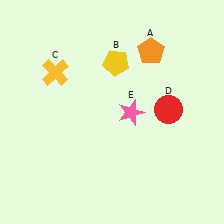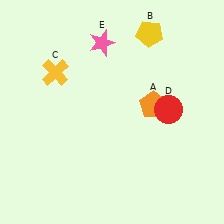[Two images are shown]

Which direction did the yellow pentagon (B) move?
The yellow pentagon (B) moved right.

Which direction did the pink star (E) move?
The pink star (E) moved up.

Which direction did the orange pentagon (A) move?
The orange pentagon (A) moved down.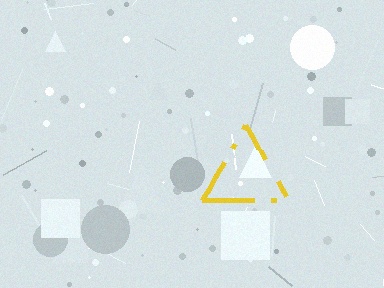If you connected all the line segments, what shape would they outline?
They would outline a triangle.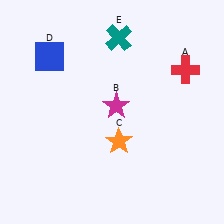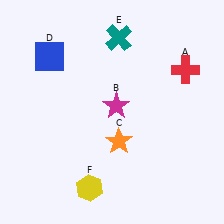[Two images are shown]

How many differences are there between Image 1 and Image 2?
There is 1 difference between the two images.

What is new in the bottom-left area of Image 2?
A yellow hexagon (F) was added in the bottom-left area of Image 2.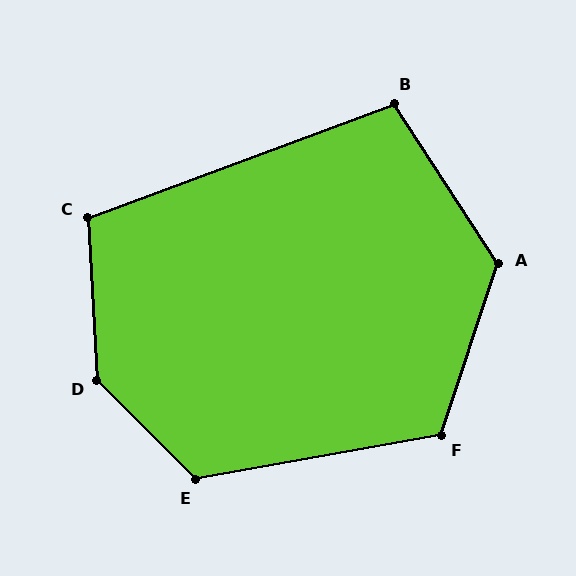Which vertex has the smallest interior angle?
B, at approximately 103 degrees.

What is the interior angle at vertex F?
Approximately 119 degrees (obtuse).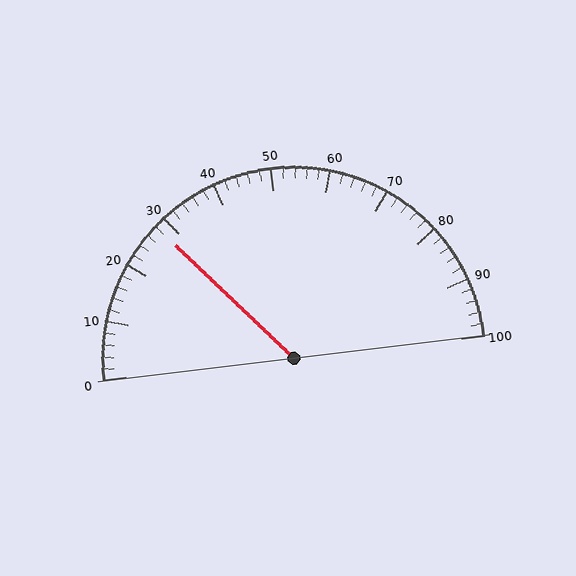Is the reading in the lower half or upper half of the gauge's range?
The reading is in the lower half of the range (0 to 100).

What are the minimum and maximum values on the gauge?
The gauge ranges from 0 to 100.